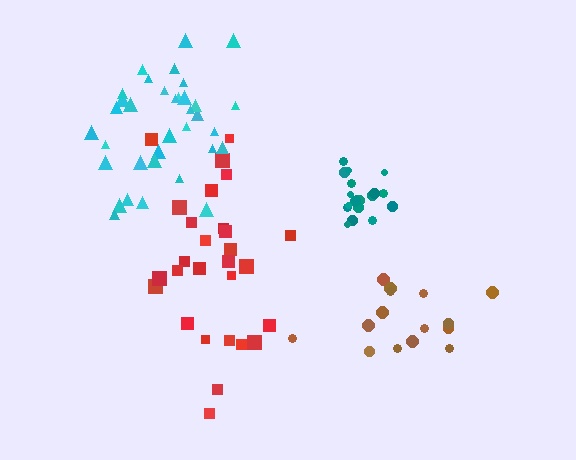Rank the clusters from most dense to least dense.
teal, cyan, brown, red.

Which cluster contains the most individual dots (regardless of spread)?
Cyan (35).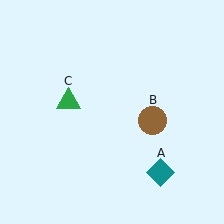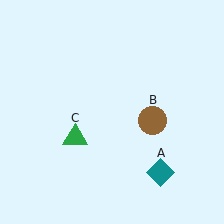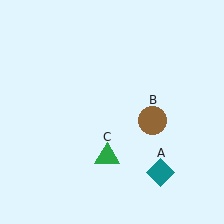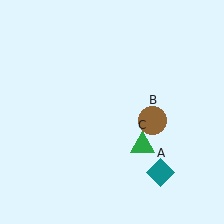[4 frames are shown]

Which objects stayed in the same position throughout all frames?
Teal diamond (object A) and brown circle (object B) remained stationary.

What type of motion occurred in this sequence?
The green triangle (object C) rotated counterclockwise around the center of the scene.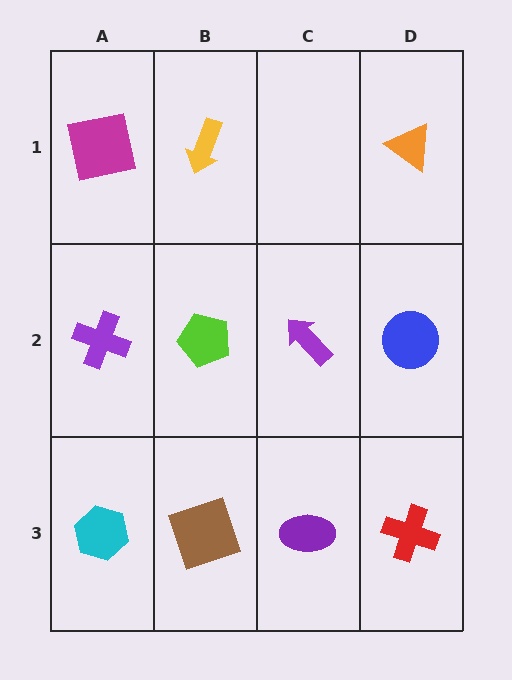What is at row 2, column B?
A lime pentagon.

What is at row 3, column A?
A cyan hexagon.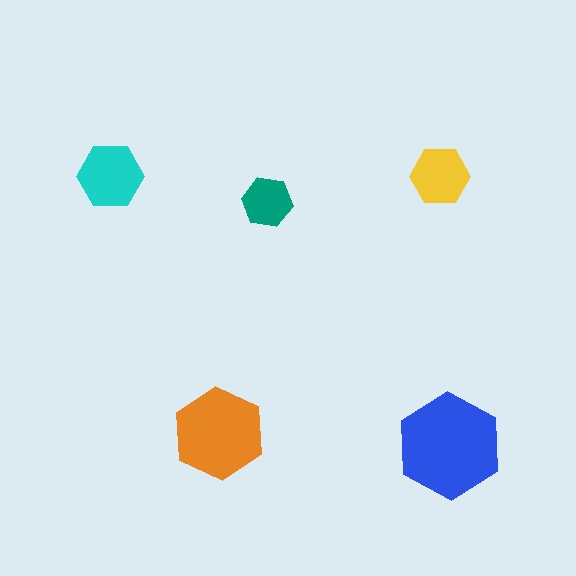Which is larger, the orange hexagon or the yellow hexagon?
The orange one.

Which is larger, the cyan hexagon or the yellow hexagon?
The cyan one.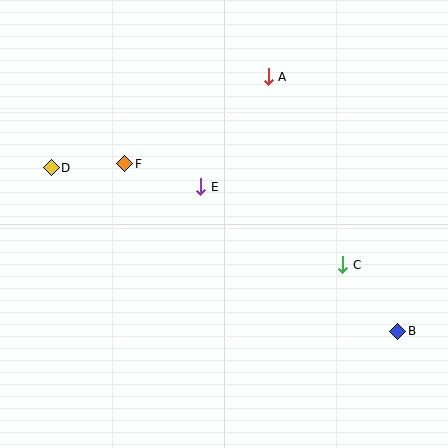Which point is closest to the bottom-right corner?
Point B is closest to the bottom-right corner.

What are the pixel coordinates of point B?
Point B is at (398, 331).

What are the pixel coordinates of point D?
Point D is at (51, 168).